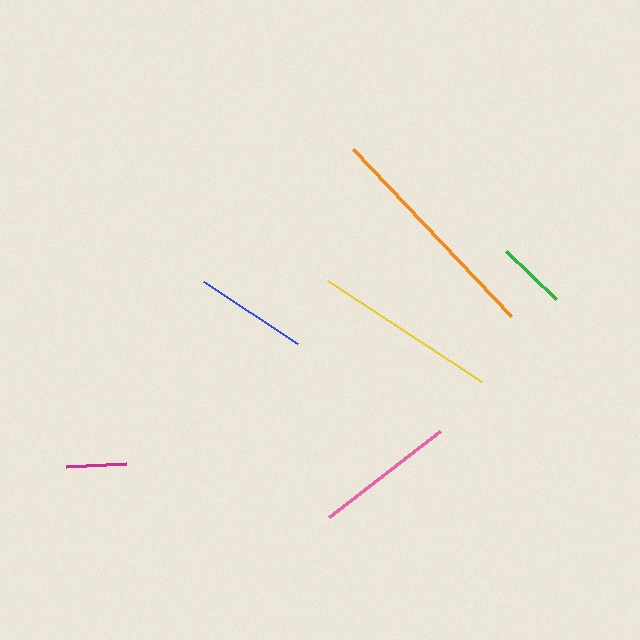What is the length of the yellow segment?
The yellow segment is approximately 184 pixels long.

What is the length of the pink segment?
The pink segment is approximately 141 pixels long.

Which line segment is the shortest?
The magenta line is the shortest at approximately 60 pixels.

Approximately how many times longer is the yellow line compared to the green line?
The yellow line is approximately 2.7 times the length of the green line.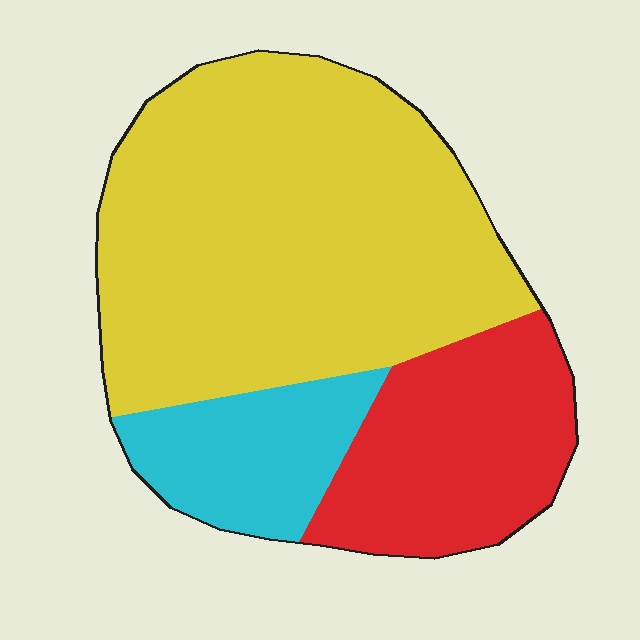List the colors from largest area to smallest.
From largest to smallest: yellow, red, cyan.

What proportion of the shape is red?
Red covers about 25% of the shape.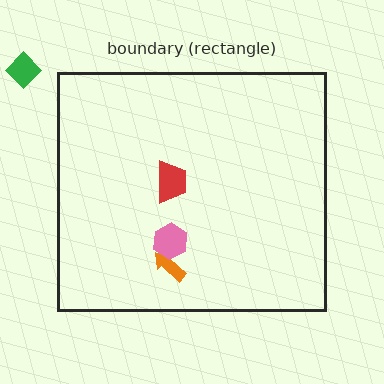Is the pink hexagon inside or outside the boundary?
Inside.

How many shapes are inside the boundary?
3 inside, 1 outside.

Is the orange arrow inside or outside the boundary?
Inside.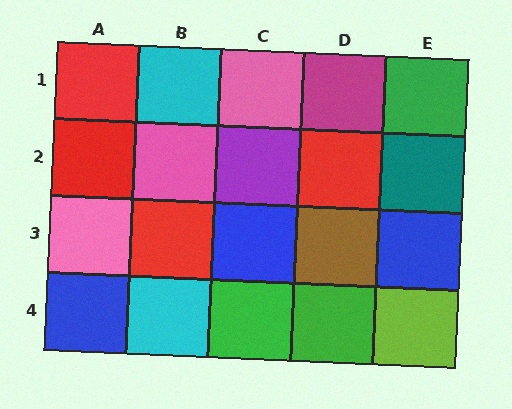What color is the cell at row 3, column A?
Pink.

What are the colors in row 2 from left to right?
Red, pink, purple, red, teal.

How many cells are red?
4 cells are red.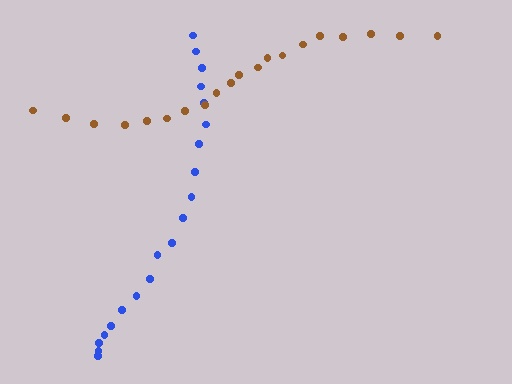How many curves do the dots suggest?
There are 2 distinct paths.